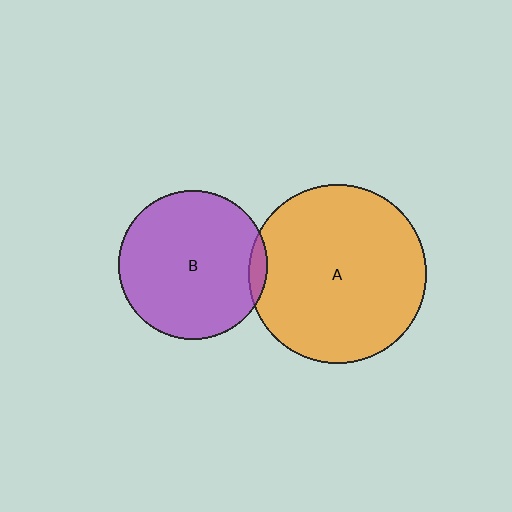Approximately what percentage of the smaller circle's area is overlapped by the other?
Approximately 5%.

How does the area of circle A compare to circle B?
Approximately 1.4 times.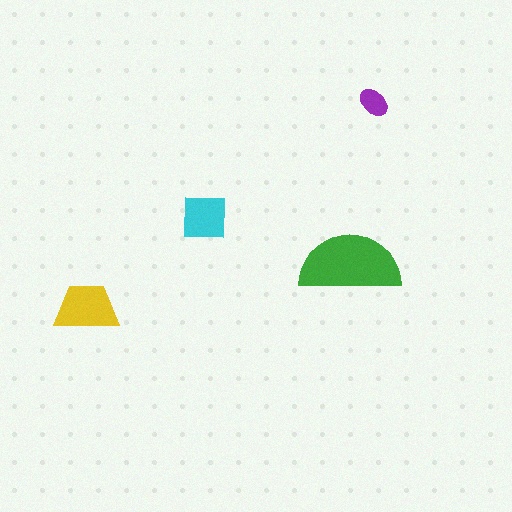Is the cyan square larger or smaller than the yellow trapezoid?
Smaller.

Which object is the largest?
The green semicircle.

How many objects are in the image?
There are 4 objects in the image.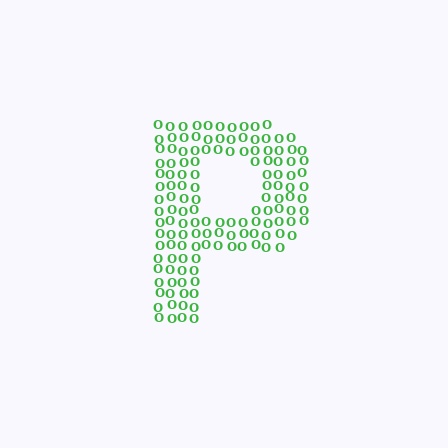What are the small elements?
The small elements are letter O's.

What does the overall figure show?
The overall figure shows the letter P.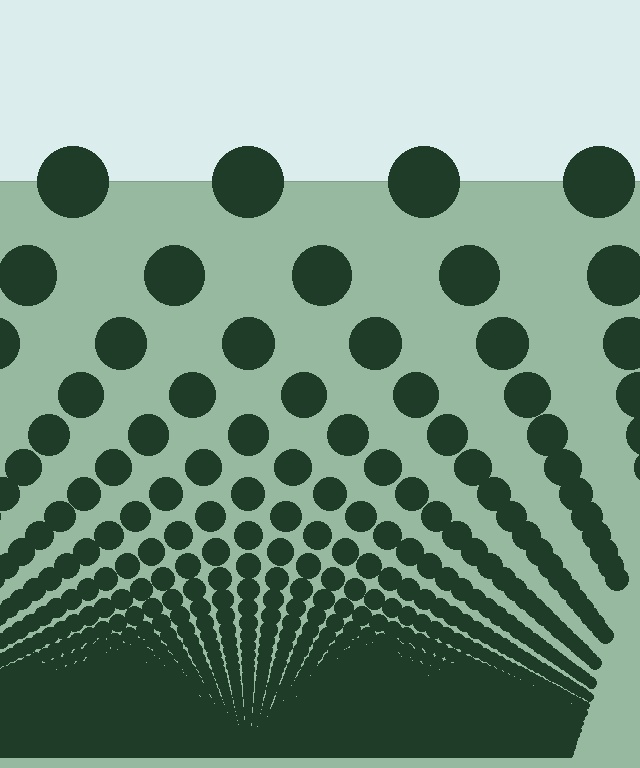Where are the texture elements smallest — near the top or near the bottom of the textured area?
Near the bottom.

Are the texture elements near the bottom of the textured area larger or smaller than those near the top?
Smaller. The gradient is inverted — elements near the bottom are smaller and denser.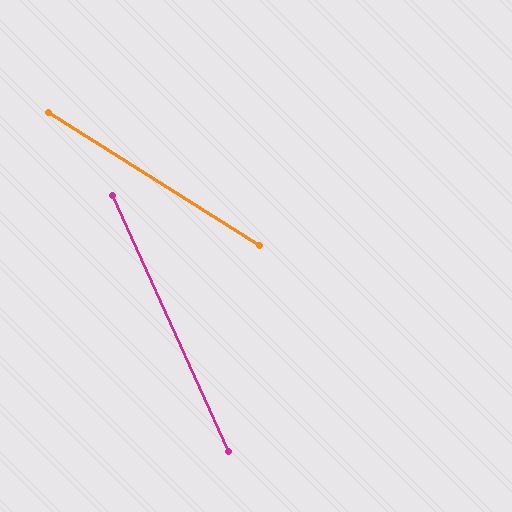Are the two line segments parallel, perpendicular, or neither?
Neither parallel nor perpendicular — they differ by about 34°.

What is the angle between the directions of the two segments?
Approximately 34 degrees.